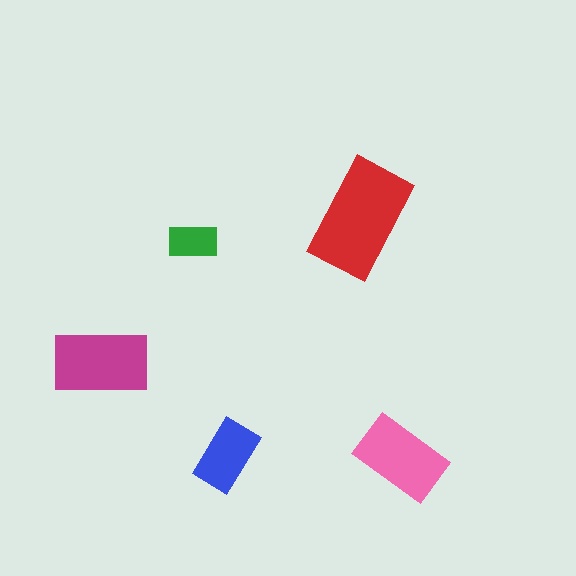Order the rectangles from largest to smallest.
the red one, the magenta one, the pink one, the blue one, the green one.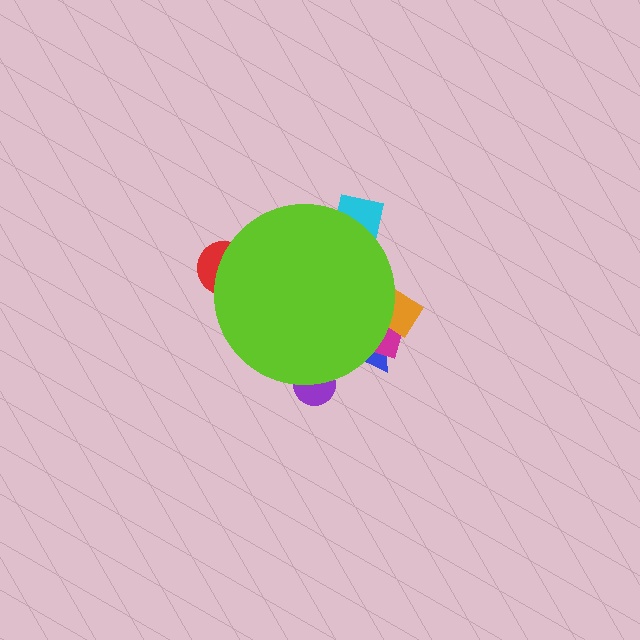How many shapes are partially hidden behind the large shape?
6 shapes are partially hidden.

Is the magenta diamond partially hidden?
Yes, the magenta diamond is partially hidden behind the lime circle.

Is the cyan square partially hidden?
Yes, the cyan square is partially hidden behind the lime circle.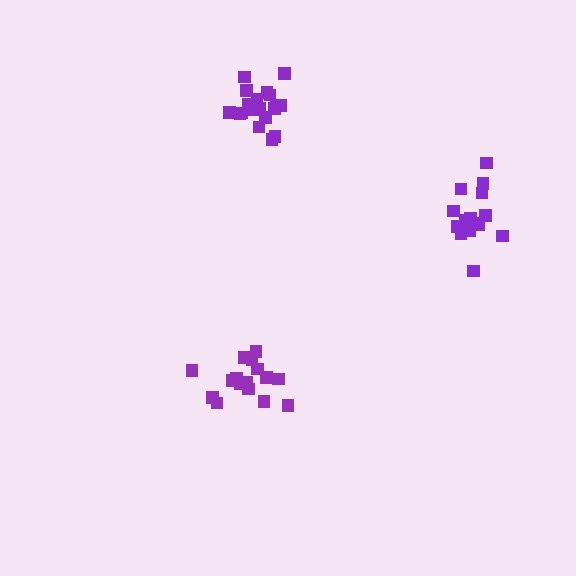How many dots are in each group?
Group 1: 15 dots, Group 2: 20 dots, Group 3: 16 dots (51 total).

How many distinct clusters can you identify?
There are 3 distinct clusters.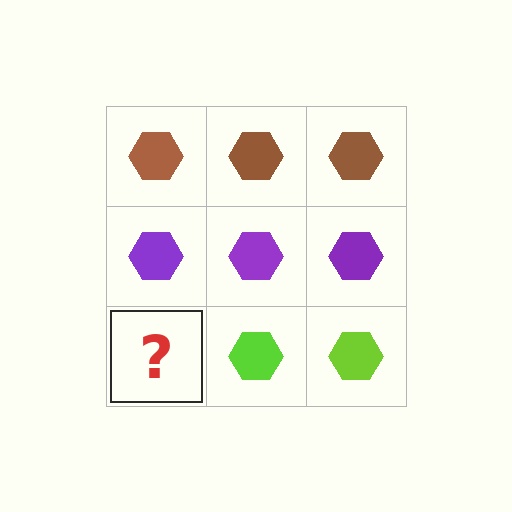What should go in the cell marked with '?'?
The missing cell should contain a lime hexagon.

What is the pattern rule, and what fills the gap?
The rule is that each row has a consistent color. The gap should be filled with a lime hexagon.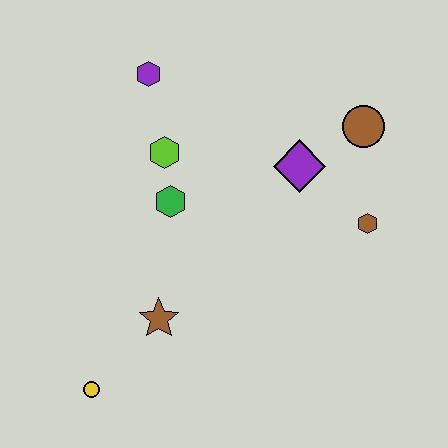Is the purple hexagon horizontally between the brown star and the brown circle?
No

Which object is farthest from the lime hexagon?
The yellow circle is farthest from the lime hexagon.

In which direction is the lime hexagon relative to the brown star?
The lime hexagon is above the brown star.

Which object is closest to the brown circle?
The purple diamond is closest to the brown circle.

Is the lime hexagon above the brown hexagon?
Yes